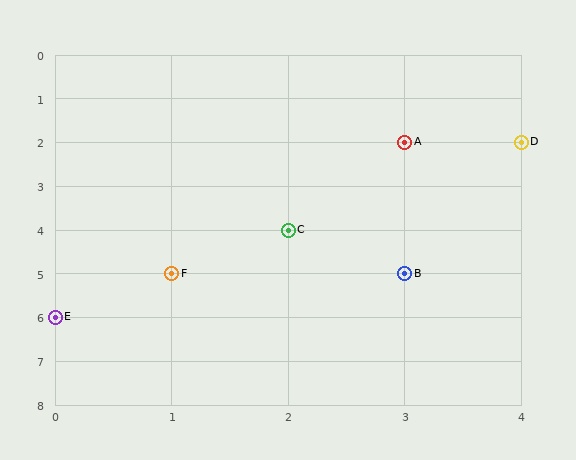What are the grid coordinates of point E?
Point E is at grid coordinates (0, 6).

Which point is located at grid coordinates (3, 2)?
Point A is at (3, 2).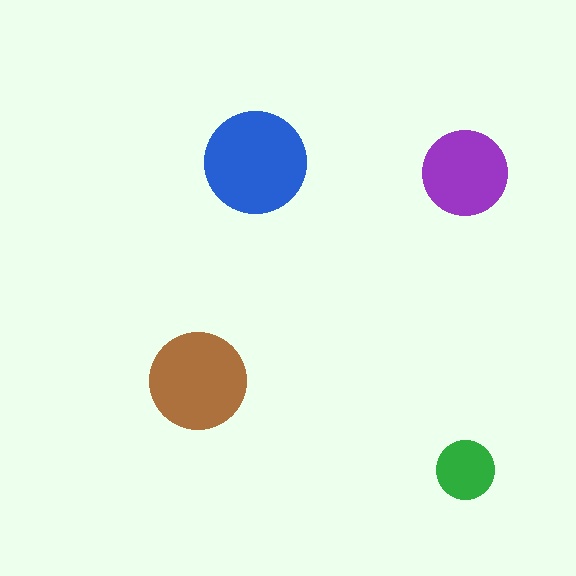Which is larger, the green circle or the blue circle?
The blue one.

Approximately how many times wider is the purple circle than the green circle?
About 1.5 times wider.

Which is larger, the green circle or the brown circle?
The brown one.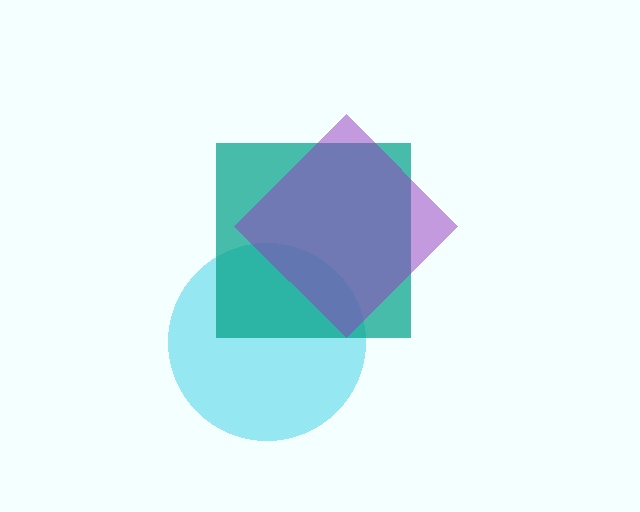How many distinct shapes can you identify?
There are 3 distinct shapes: a cyan circle, a teal square, a purple diamond.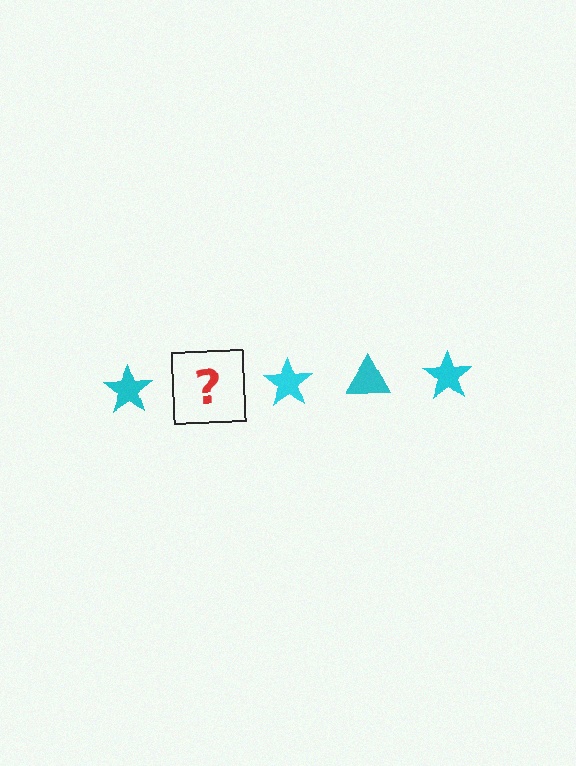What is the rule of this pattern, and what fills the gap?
The rule is that the pattern cycles through star, triangle shapes in cyan. The gap should be filled with a cyan triangle.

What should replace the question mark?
The question mark should be replaced with a cyan triangle.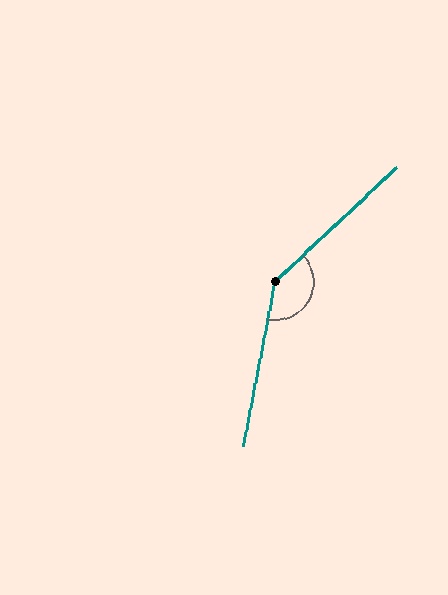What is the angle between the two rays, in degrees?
Approximately 144 degrees.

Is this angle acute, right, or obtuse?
It is obtuse.